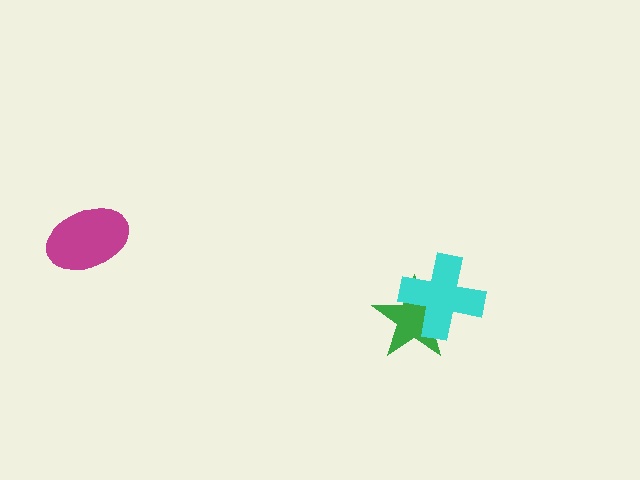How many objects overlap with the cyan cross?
1 object overlaps with the cyan cross.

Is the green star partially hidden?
Yes, it is partially covered by another shape.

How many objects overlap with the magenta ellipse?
0 objects overlap with the magenta ellipse.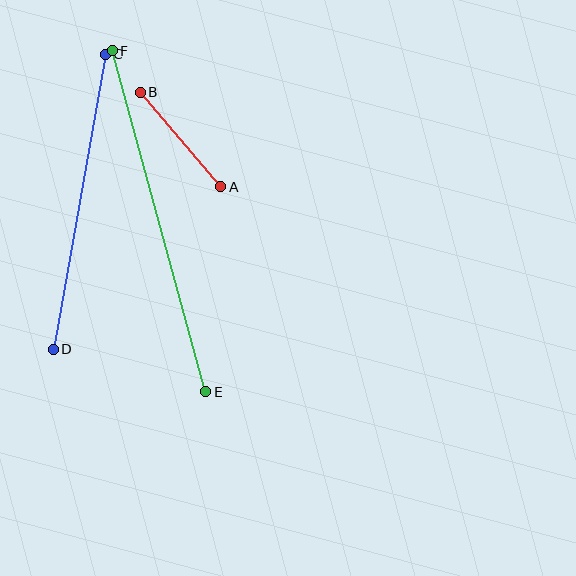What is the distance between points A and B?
The distance is approximately 124 pixels.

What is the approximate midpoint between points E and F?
The midpoint is at approximately (159, 221) pixels.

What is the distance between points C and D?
The distance is approximately 299 pixels.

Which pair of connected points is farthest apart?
Points E and F are farthest apart.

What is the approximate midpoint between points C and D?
The midpoint is at approximately (79, 202) pixels.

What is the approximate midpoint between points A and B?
The midpoint is at approximately (181, 139) pixels.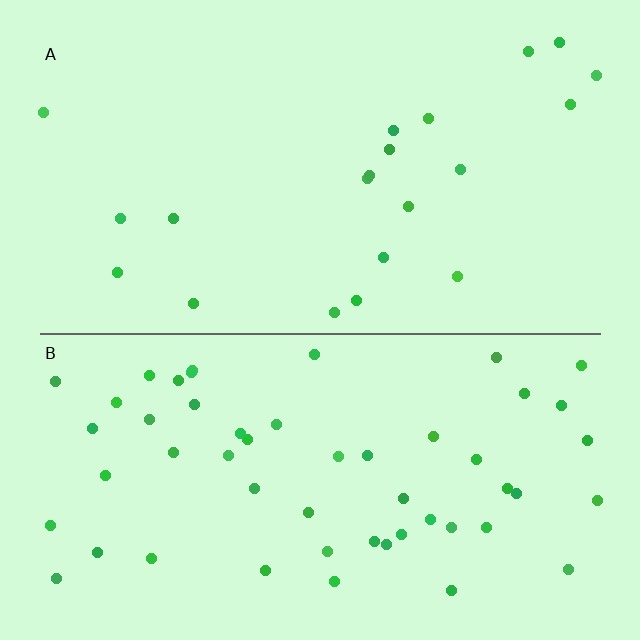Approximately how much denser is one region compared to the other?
Approximately 2.5× — region B over region A.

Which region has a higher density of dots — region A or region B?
B (the bottom).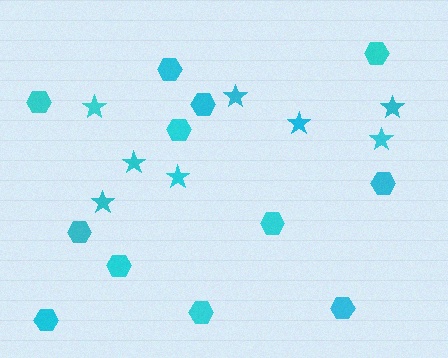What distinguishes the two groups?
There are 2 groups: one group of hexagons (12) and one group of stars (8).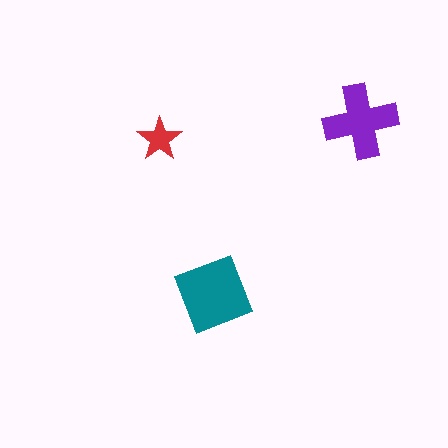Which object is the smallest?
The red star.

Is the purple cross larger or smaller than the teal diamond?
Smaller.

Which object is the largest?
The teal diamond.